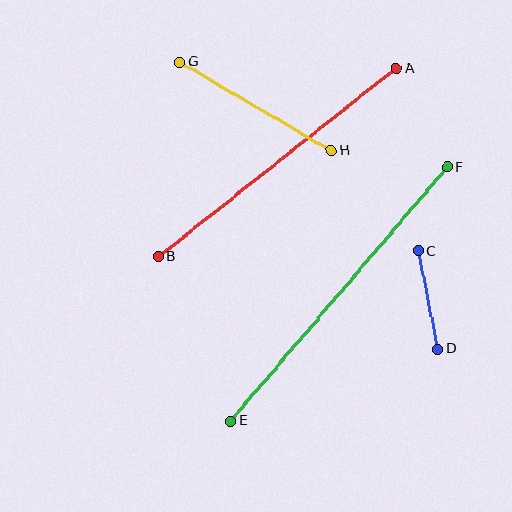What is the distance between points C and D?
The distance is approximately 100 pixels.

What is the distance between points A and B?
The distance is approximately 304 pixels.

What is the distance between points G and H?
The distance is approximately 175 pixels.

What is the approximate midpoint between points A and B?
The midpoint is at approximately (277, 162) pixels.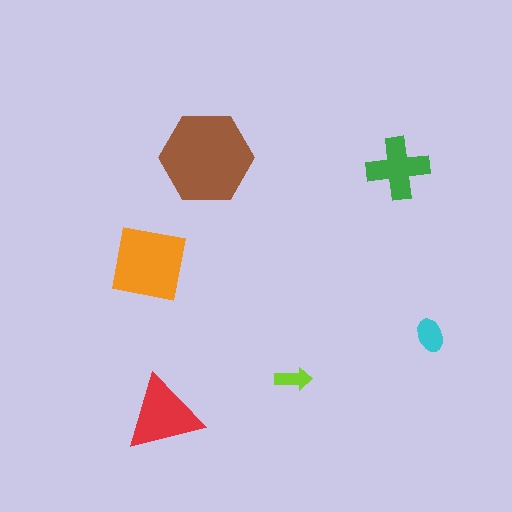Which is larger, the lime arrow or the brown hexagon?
The brown hexagon.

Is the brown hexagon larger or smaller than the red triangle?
Larger.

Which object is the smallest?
The lime arrow.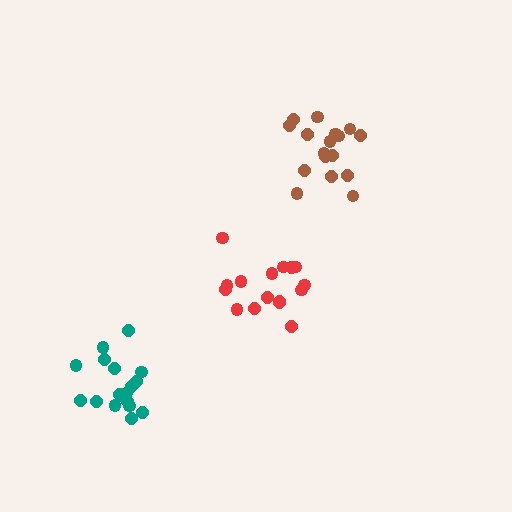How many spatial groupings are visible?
There are 3 spatial groupings.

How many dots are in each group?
Group 1: 16 dots, Group 2: 18 dots, Group 3: 17 dots (51 total).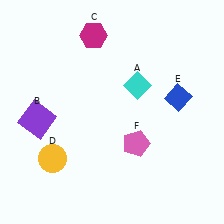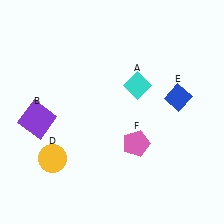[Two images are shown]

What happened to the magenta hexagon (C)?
The magenta hexagon (C) was removed in Image 2. It was in the top-left area of Image 1.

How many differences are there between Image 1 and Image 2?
There is 1 difference between the two images.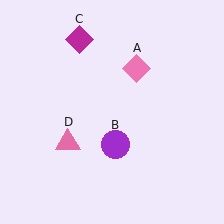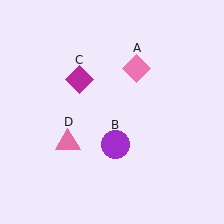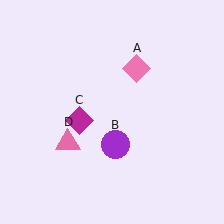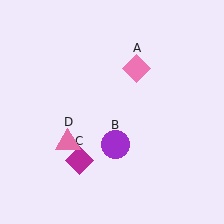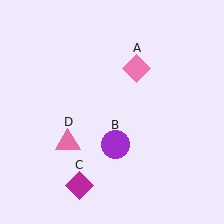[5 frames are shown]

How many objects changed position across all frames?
1 object changed position: magenta diamond (object C).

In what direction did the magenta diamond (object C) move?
The magenta diamond (object C) moved down.